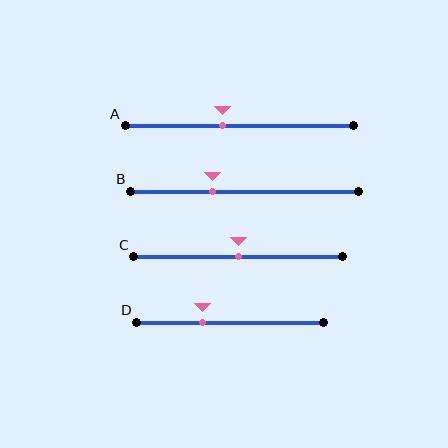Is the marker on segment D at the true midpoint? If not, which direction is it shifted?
No, the marker on segment D is shifted to the left by about 14% of the segment length.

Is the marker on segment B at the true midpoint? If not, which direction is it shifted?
No, the marker on segment B is shifted to the left by about 14% of the segment length.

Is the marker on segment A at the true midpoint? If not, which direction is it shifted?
No, the marker on segment A is shifted to the left by about 7% of the segment length.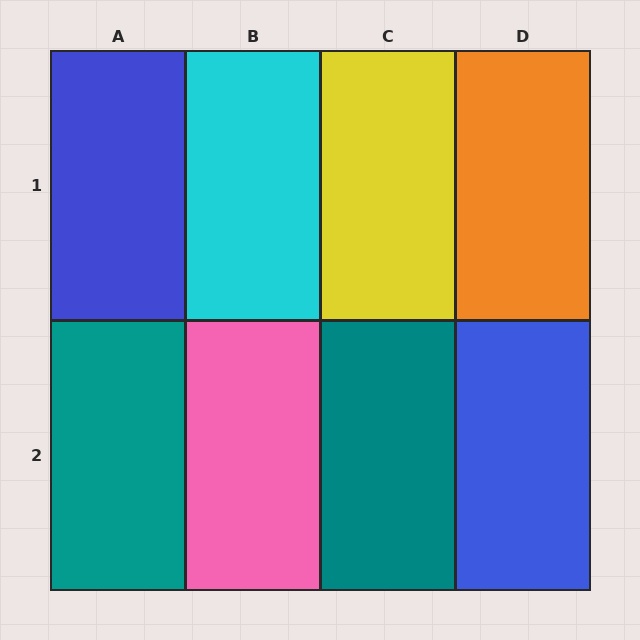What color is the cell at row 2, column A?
Teal.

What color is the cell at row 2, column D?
Blue.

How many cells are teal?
2 cells are teal.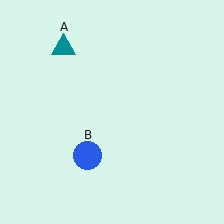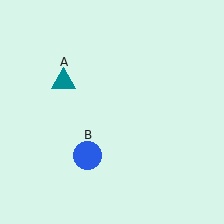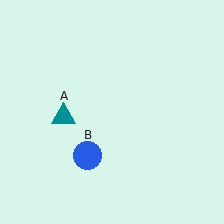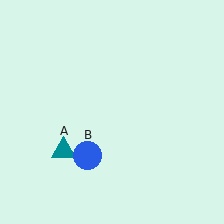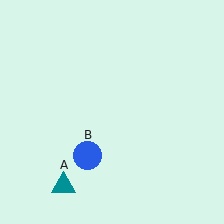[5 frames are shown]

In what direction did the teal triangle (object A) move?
The teal triangle (object A) moved down.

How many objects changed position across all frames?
1 object changed position: teal triangle (object A).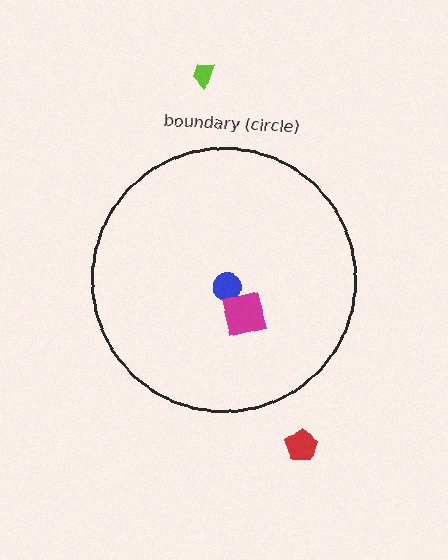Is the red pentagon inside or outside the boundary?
Outside.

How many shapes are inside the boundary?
2 inside, 2 outside.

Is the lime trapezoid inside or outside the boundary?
Outside.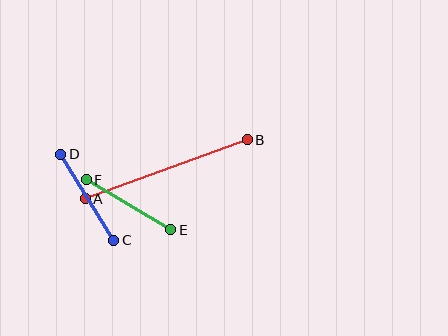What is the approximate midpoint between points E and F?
The midpoint is at approximately (129, 205) pixels.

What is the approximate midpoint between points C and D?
The midpoint is at approximately (87, 197) pixels.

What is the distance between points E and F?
The distance is approximately 98 pixels.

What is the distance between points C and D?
The distance is approximately 101 pixels.